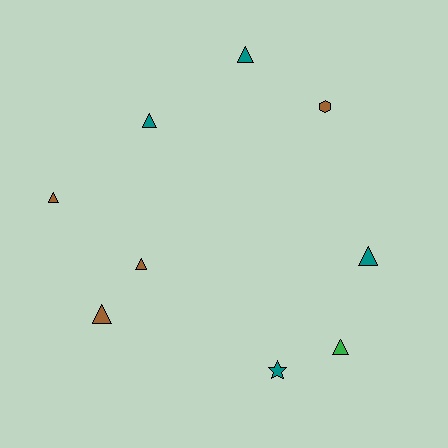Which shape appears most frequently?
Triangle, with 7 objects.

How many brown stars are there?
There are no brown stars.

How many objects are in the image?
There are 9 objects.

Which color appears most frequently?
Teal, with 4 objects.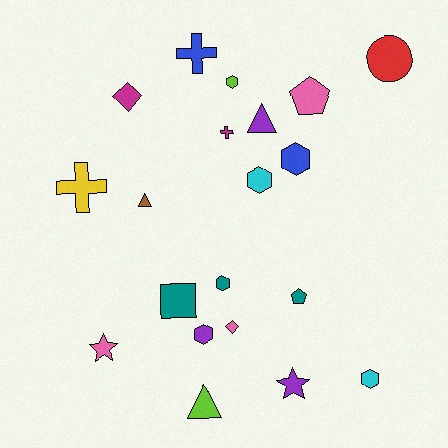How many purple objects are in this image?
There are 3 purple objects.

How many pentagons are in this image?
There are 2 pentagons.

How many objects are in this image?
There are 20 objects.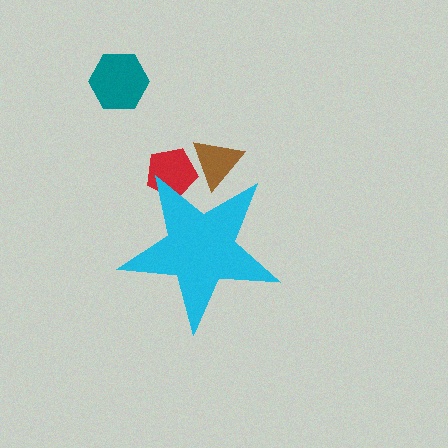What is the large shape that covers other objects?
A cyan star.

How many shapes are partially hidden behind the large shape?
2 shapes are partially hidden.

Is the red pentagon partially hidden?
Yes, the red pentagon is partially hidden behind the cyan star.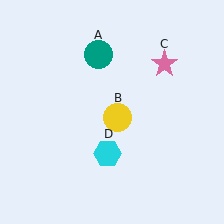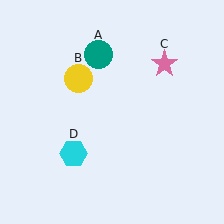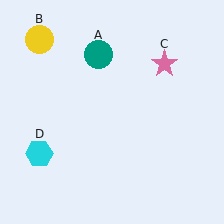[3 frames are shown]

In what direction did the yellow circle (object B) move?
The yellow circle (object B) moved up and to the left.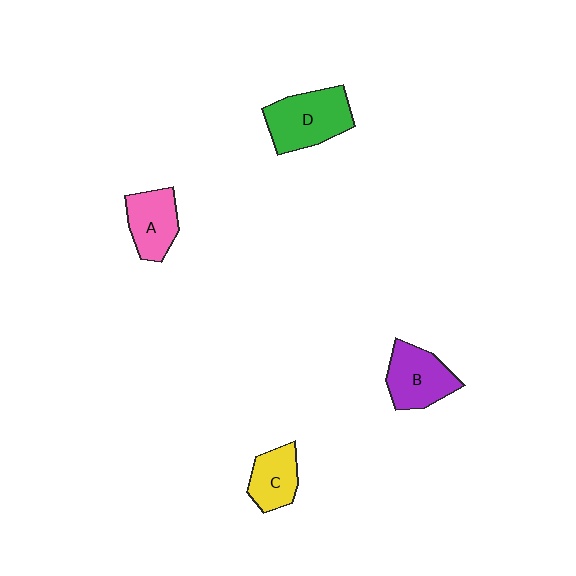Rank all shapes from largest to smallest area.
From largest to smallest: D (green), B (purple), A (pink), C (yellow).